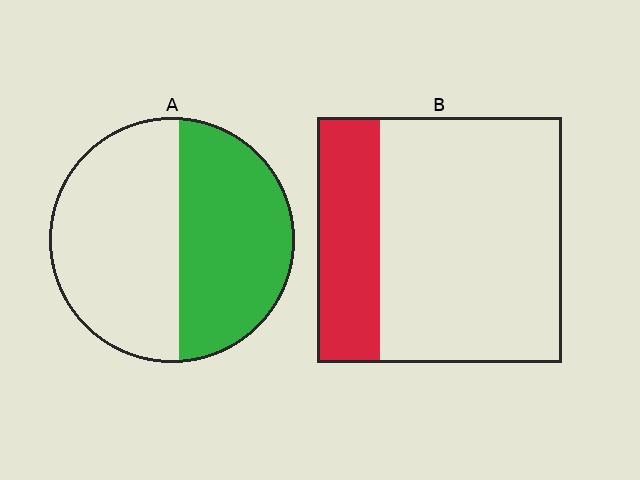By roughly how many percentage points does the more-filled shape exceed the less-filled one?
By roughly 20 percentage points (A over B).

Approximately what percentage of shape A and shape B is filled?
A is approximately 45% and B is approximately 25%.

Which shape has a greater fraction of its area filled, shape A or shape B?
Shape A.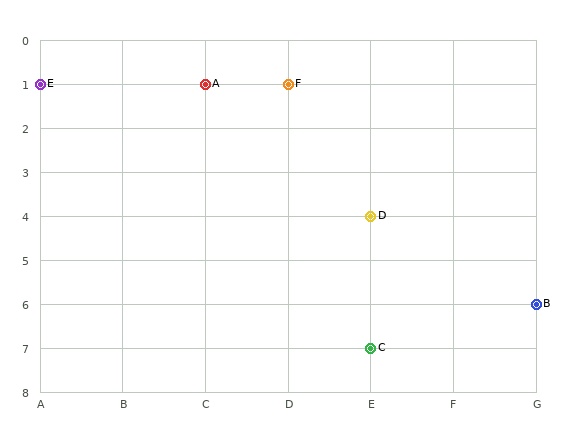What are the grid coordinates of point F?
Point F is at grid coordinates (D, 1).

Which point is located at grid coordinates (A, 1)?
Point E is at (A, 1).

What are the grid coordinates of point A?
Point A is at grid coordinates (C, 1).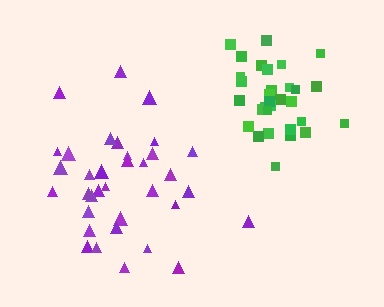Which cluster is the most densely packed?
Green.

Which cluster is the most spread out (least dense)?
Purple.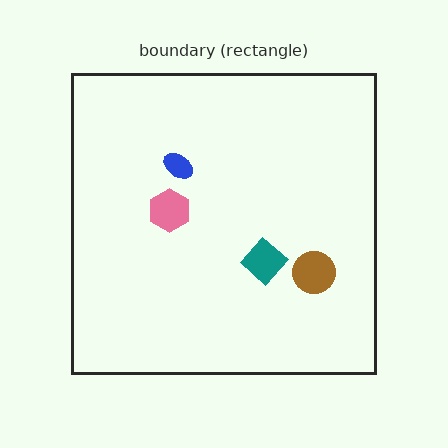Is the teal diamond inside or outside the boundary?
Inside.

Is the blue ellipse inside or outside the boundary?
Inside.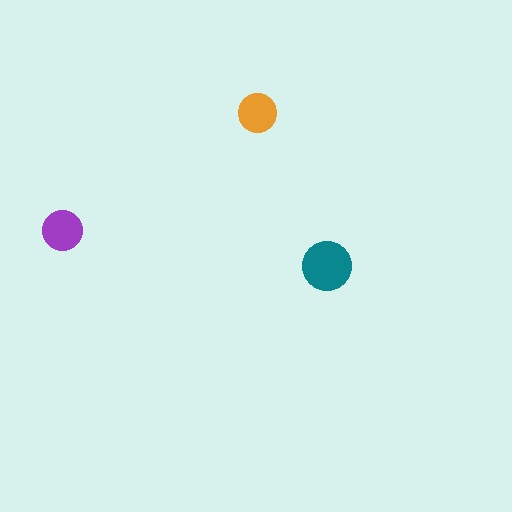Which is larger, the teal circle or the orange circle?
The teal one.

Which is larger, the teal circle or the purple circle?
The teal one.